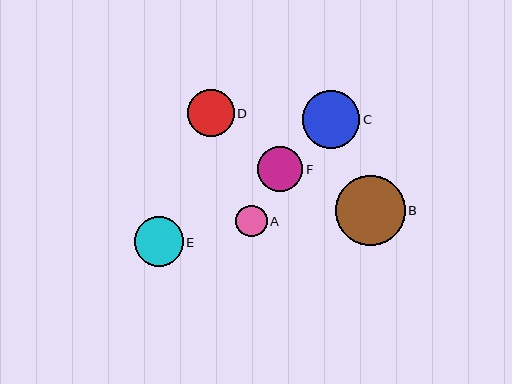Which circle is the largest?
Circle B is the largest with a size of approximately 70 pixels.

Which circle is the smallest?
Circle A is the smallest with a size of approximately 31 pixels.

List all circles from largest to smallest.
From largest to smallest: B, C, E, D, F, A.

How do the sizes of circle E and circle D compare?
Circle E and circle D are approximately the same size.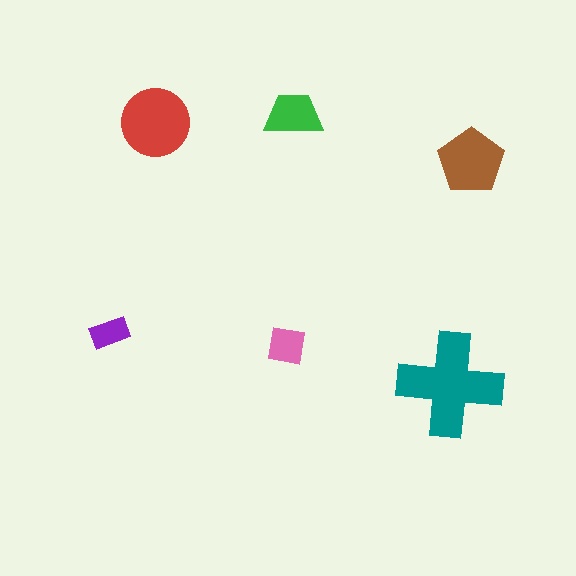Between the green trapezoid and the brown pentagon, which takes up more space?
The brown pentagon.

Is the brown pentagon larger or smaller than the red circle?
Smaller.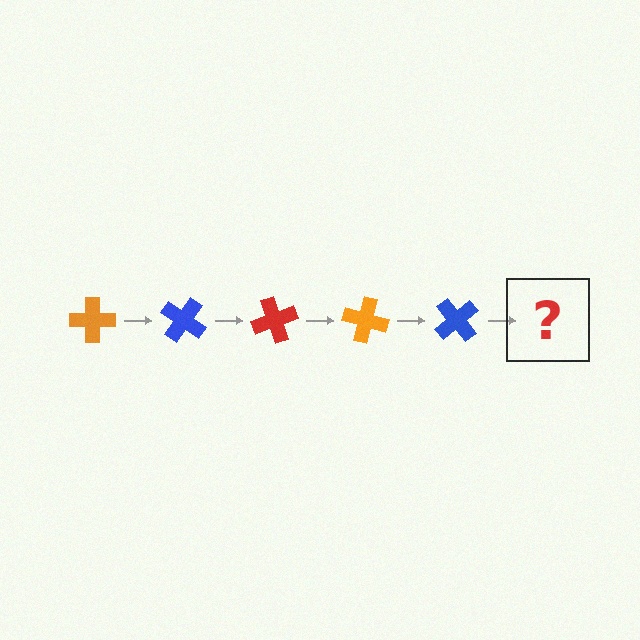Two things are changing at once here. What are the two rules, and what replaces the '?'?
The two rules are that it rotates 35 degrees each step and the color cycles through orange, blue, and red. The '?' should be a red cross, rotated 175 degrees from the start.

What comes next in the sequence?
The next element should be a red cross, rotated 175 degrees from the start.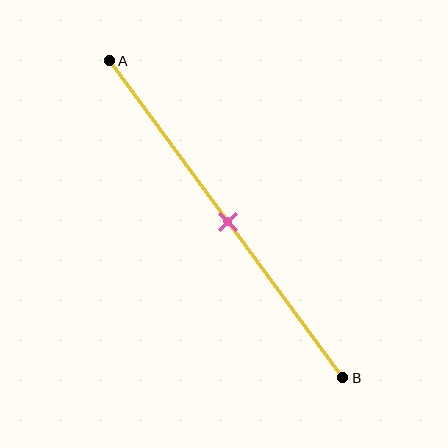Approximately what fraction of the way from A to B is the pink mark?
The pink mark is approximately 50% of the way from A to B.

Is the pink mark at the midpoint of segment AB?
Yes, the mark is approximately at the midpoint.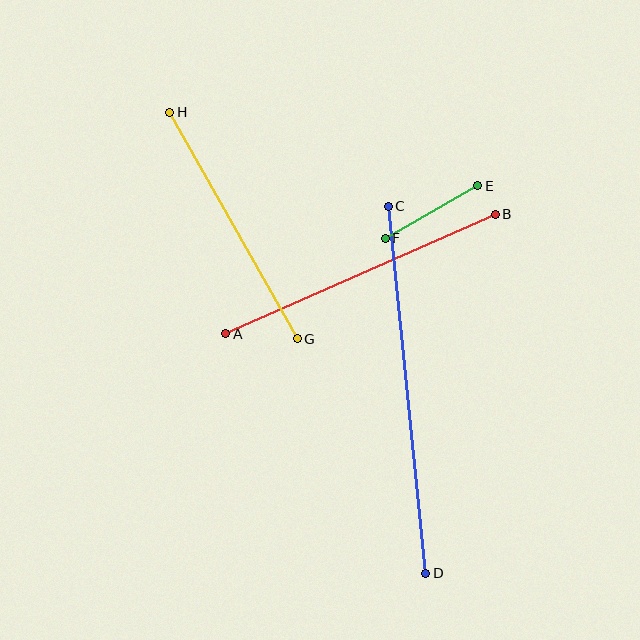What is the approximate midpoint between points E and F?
The midpoint is at approximately (432, 212) pixels.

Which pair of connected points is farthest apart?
Points C and D are farthest apart.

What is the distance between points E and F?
The distance is approximately 106 pixels.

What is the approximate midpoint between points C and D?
The midpoint is at approximately (407, 390) pixels.